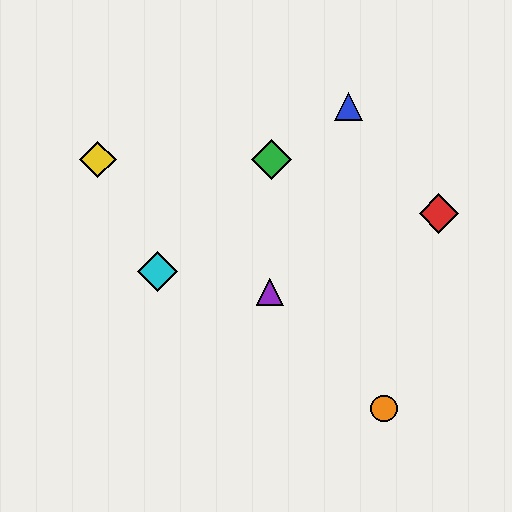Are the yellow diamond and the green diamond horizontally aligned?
Yes, both are at y≈160.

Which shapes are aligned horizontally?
The green diamond, the yellow diamond are aligned horizontally.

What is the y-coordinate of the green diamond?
The green diamond is at y≈160.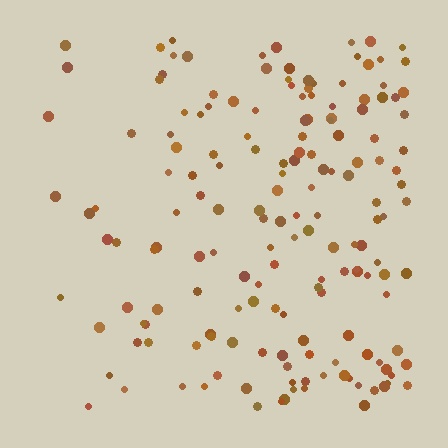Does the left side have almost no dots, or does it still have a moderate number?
Still a moderate number, just noticeably fewer than the right.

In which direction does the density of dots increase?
From left to right, with the right side densest.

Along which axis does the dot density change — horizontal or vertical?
Horizontal.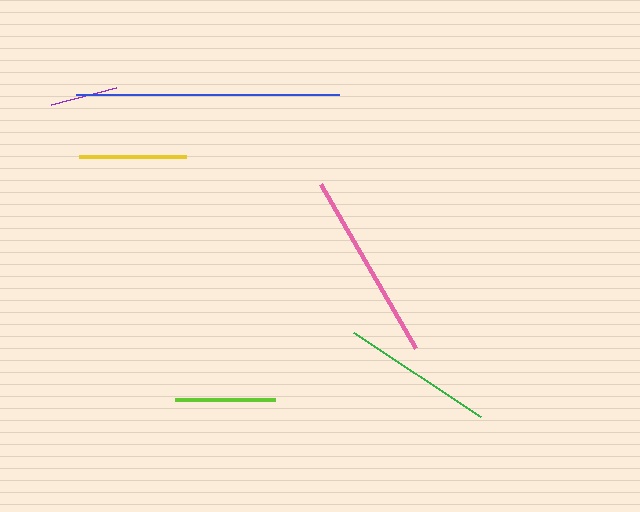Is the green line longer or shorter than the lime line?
The green line is longer than the lime line.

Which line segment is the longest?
The blue line is the longest at approximately 262 pixels.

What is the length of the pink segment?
The pink segment is approximately 189 pixels long.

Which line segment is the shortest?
The purple line is the shortest at approximately 67 pixels.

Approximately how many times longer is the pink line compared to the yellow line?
The pink line is approximately 1.8 times the length of the yellow line.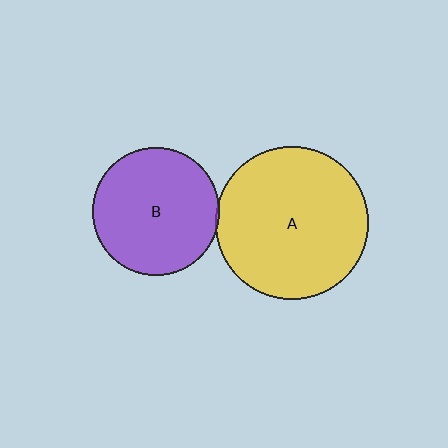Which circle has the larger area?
Circle A (yellow).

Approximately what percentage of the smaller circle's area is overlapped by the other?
Approximately 5%.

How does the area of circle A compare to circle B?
Approximately 1.4 times.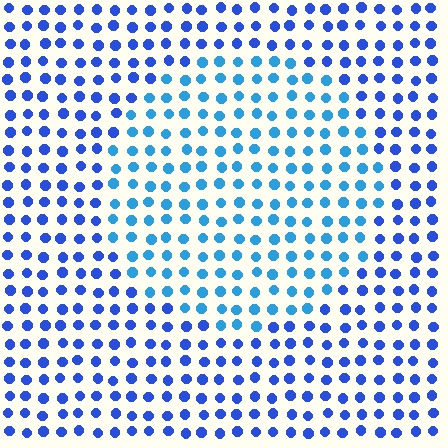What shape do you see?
I see a circle.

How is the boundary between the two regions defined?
The boundary is defined purely by a slight shift in hue (about 27 degrees). Spacing, size, and orientation are identical on both sides.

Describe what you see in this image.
The image is filled with small blue elements in a uniform arrangement. A circle-shaped region is visible where the elements are tinted to a slightly different hue, forming a subtle color boundary.